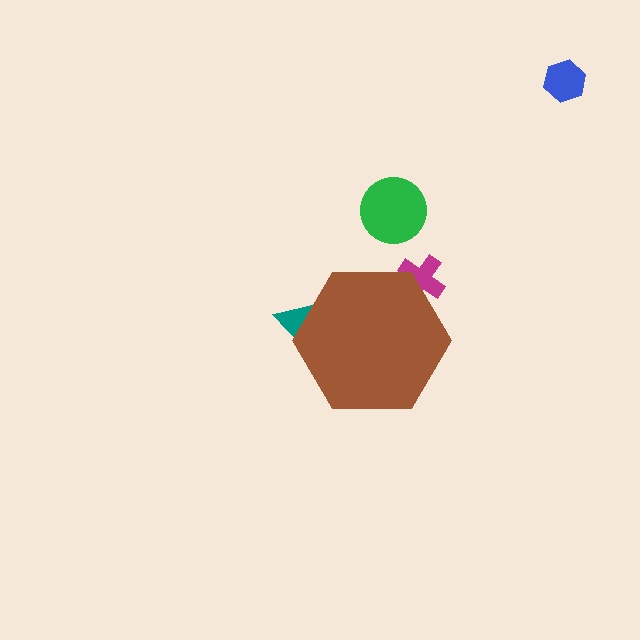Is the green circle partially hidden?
No, the green circle is fully visible.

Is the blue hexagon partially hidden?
No, the blue hexagon is fully visible.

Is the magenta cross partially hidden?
Yes, the magenta cross is partially hidden behind the brown hexagon.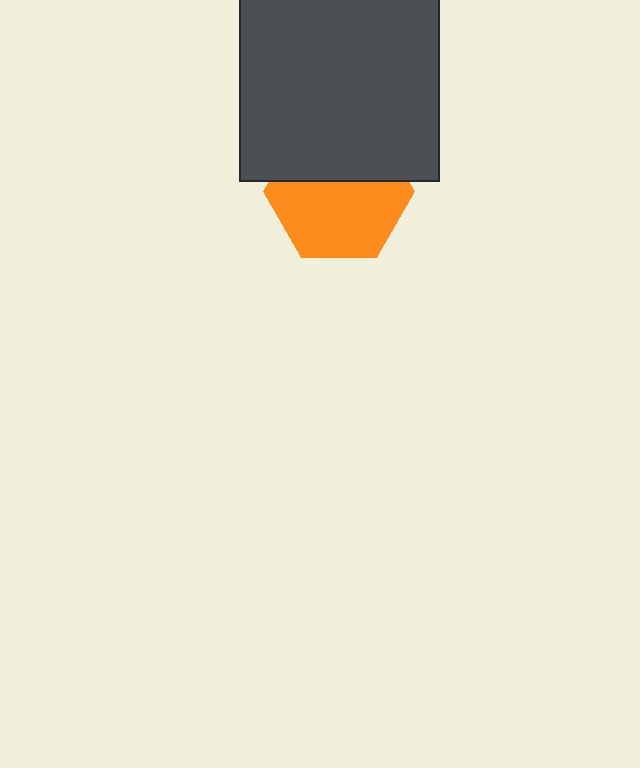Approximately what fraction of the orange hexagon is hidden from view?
Roughly 40% of the orange hexagon is hidden behind the dark gray square.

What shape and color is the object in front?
The object in front is a dark gray square.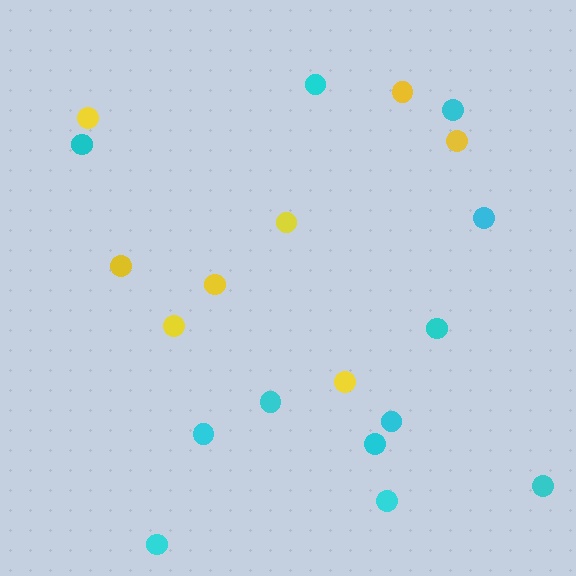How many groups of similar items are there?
There are 2 groups: one group of cyan circles (12) and one group of yellow circles (8).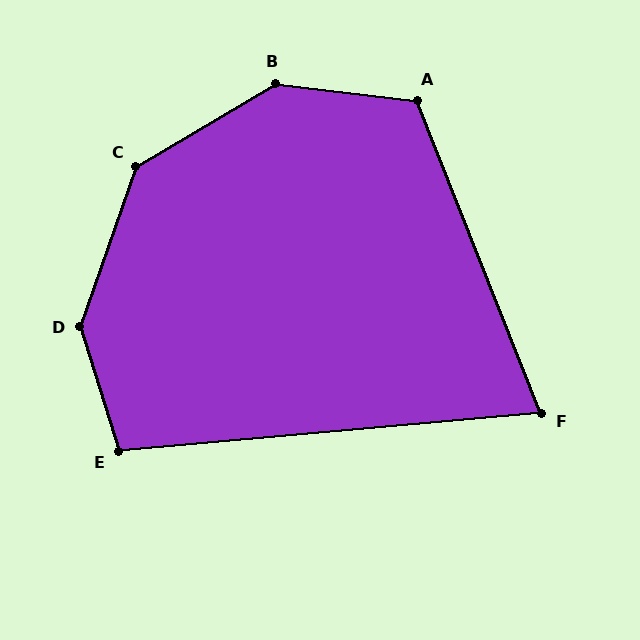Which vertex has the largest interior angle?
D, at approximately 144 degrees.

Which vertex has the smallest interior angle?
F, at approximately 74 degrees.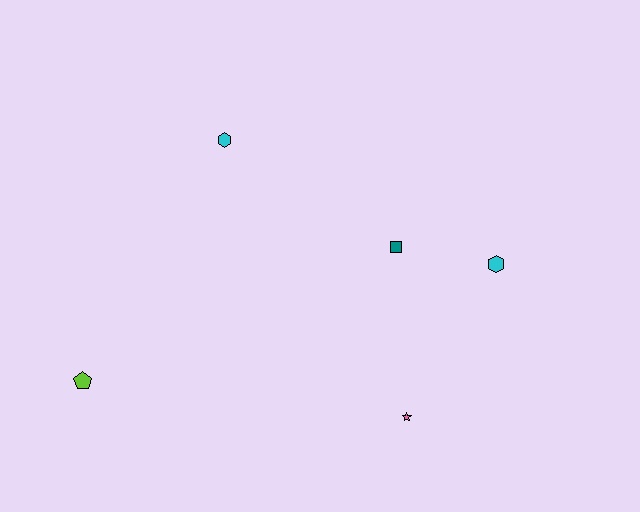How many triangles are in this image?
There are no triangles.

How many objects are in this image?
There are 5 objects.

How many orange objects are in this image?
There are no orange objects.